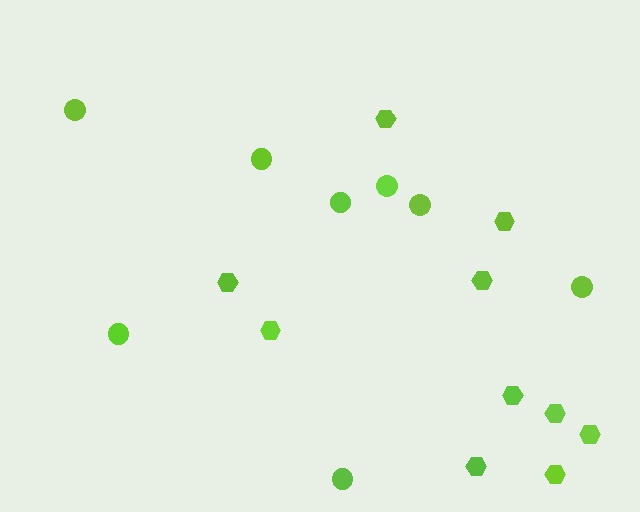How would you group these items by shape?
There are 2 groups: one group of hexagons (10) and one group of circles (8).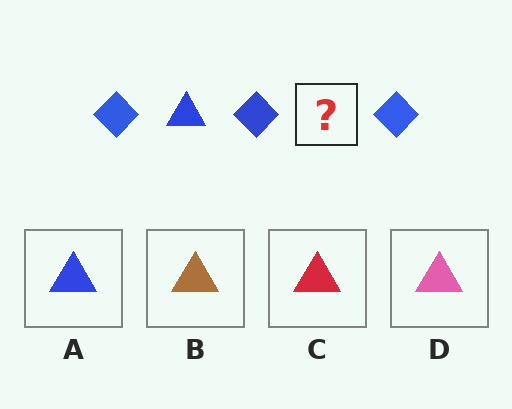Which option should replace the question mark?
Option A.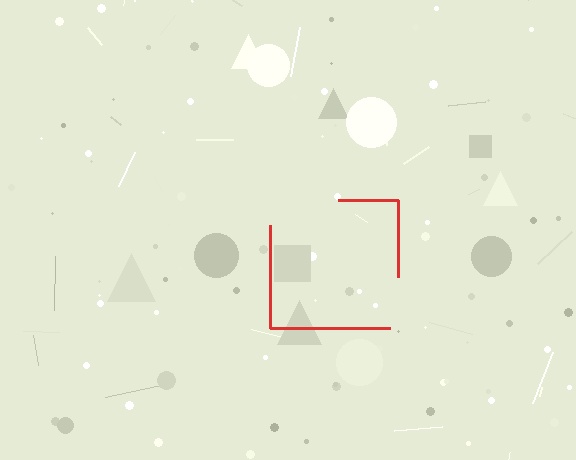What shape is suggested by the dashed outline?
The dashed outline suggests a square.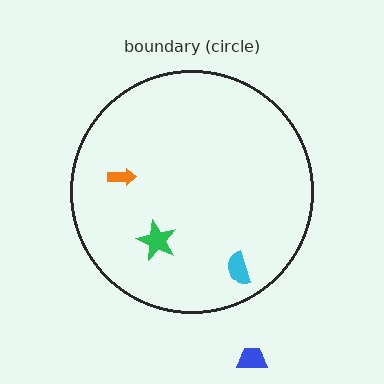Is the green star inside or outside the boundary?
Inside.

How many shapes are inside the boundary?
3 inside, 1 outside.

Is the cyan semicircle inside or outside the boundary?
Inside.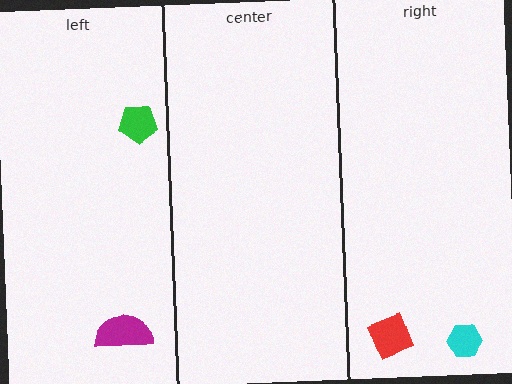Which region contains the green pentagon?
The left region.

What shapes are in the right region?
The cyan hexagon, the red square.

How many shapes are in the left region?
2.